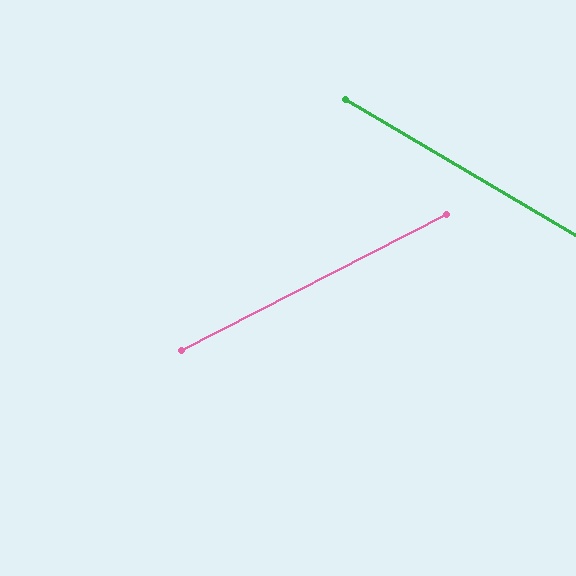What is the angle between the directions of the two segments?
Approximately 58 degrees.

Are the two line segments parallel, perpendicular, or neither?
Neither parallel nor perpendicular — they differ by about 58°.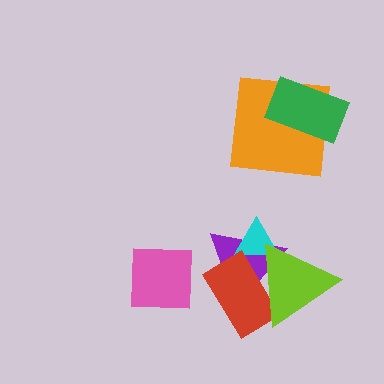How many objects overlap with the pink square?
0 objects overlap with the pink square.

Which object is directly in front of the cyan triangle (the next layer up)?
The red rectangle is directly in front of the cyan triangle.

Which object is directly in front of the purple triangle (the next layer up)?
The cyan triangle is directly in front of the purple triangle.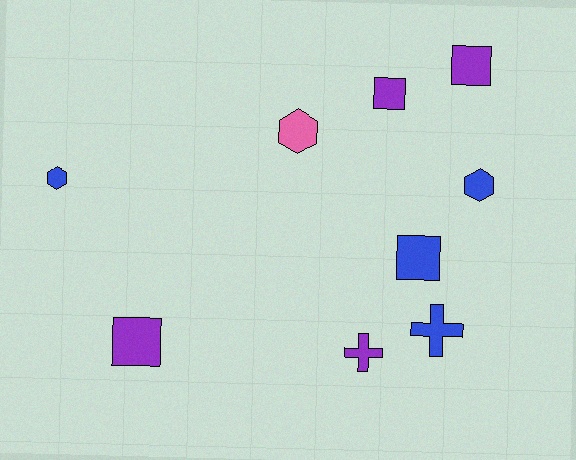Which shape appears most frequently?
Square, with 4 objects.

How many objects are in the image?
There are 9 objects.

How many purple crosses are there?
There is 1 purple cross.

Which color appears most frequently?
Purple, with 4 objects.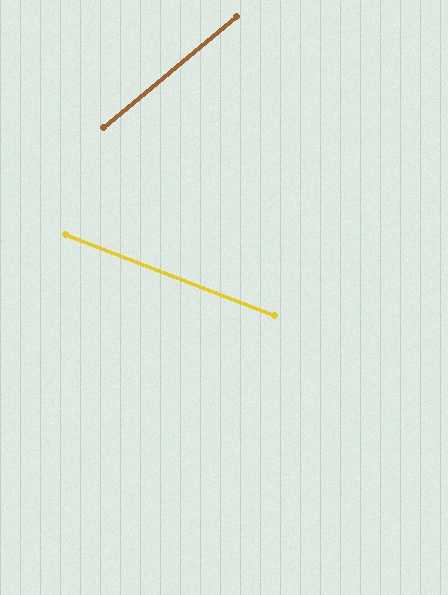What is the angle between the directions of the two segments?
Approximately 61 degrees.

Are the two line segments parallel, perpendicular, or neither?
Neither parallel nor perpendicular — they differ by about 61°.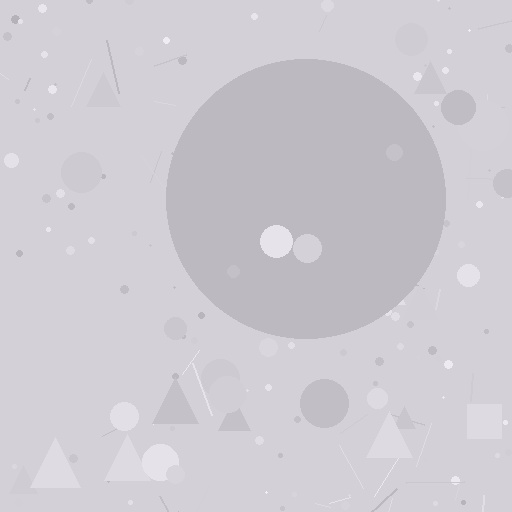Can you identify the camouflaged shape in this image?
The camouflaged shape is a circle.